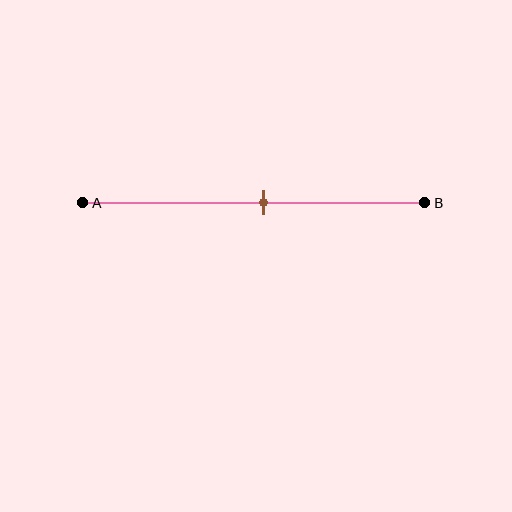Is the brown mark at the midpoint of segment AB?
Yes, the mark is approximately at the midpoint.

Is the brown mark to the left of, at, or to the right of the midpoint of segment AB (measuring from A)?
The brown mark is approximately at the midpoint of segment AB.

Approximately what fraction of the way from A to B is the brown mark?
The brown mark is approximately 55% of the way from A to B.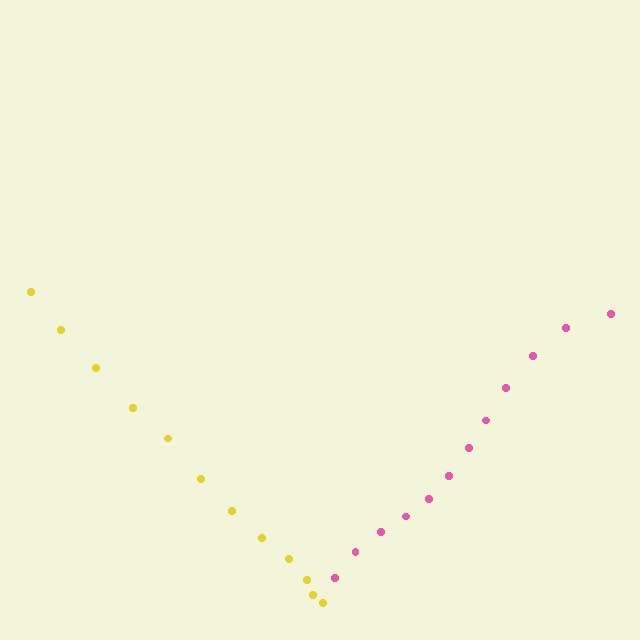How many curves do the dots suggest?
There are 2 distinct paths.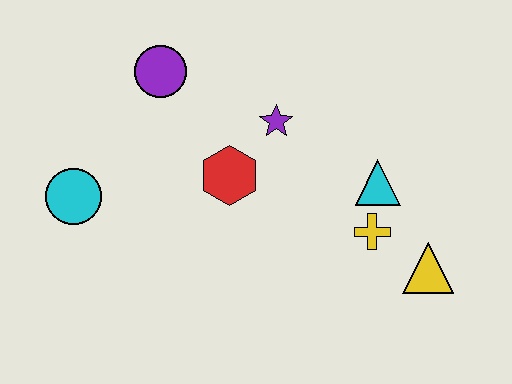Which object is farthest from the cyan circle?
The yellow triangle is farthest from the cyan circle.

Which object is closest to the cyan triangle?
The yellow cross is closest to the cyan triangle.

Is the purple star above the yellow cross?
Yes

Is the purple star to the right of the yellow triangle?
No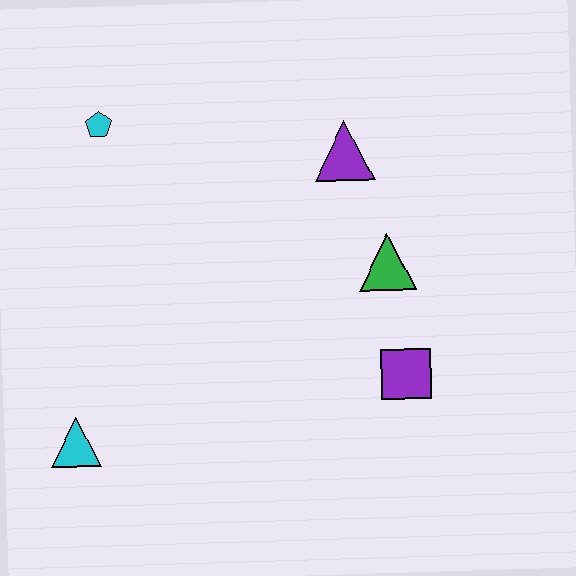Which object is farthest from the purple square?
The cyan pentagon is farthest from the purple square.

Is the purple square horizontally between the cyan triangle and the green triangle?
No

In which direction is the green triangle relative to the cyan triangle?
The green triangle is to the right of the cyan triangle.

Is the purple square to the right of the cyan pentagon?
Yes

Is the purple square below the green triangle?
Yes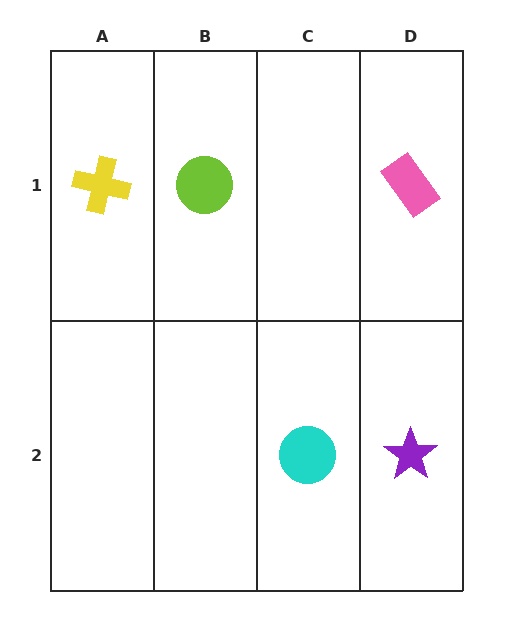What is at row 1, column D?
A pink rectangle.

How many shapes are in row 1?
3 shapes.